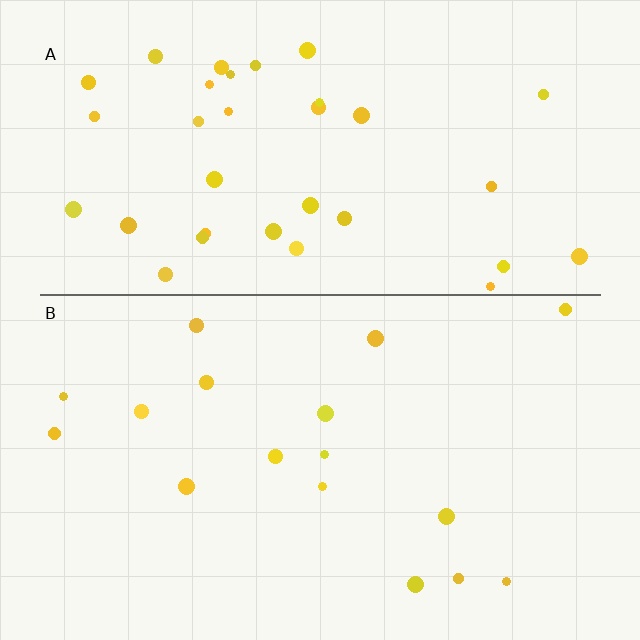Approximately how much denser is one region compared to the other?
Approximately 2.1× — region A over region B.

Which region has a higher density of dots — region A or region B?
A (the top).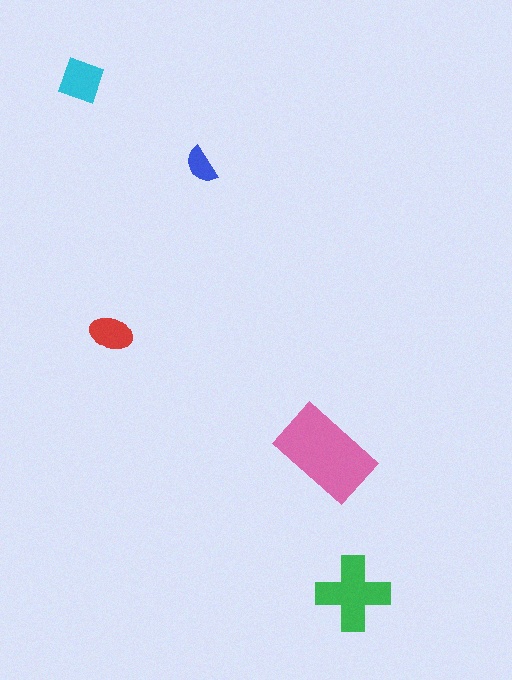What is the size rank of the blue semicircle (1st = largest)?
5th.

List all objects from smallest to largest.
The blue semicircle, the red ellipse, the cyan diamond, the green cross, the pink rectangle.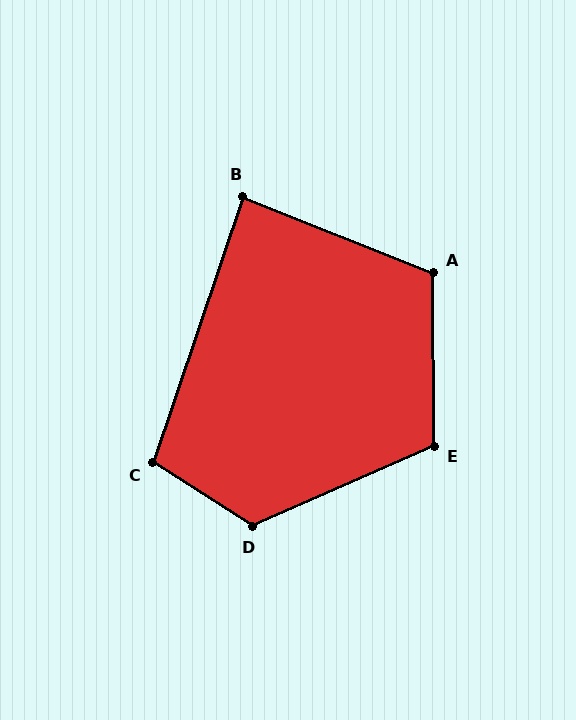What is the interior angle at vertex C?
Approximately 104 degrees (obtuse).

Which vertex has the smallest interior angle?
B, at approximately 87 degrees.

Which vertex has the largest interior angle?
D, at approximately 124 degrees.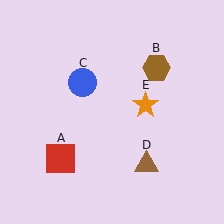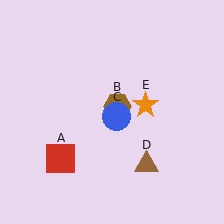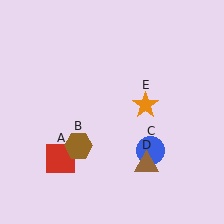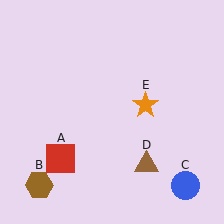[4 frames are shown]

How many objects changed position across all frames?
2 objects changed position: brown hexagon (object B), blue circle (object C).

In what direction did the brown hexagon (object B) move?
The brown hexagon (object B) moved down and to the left.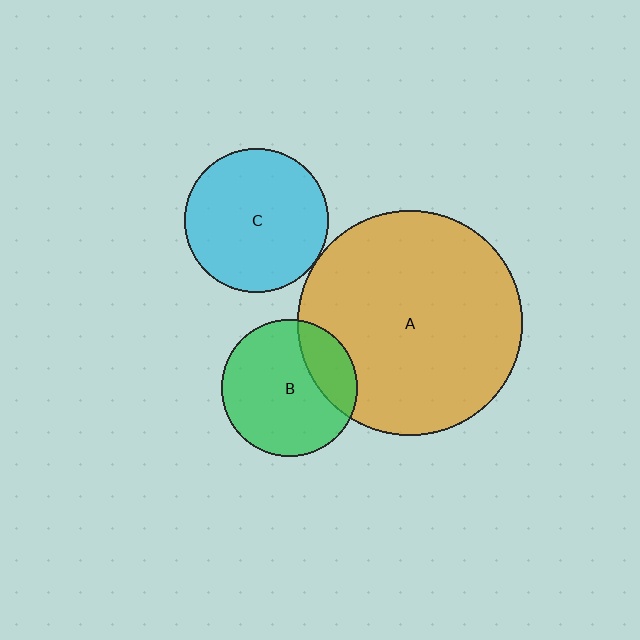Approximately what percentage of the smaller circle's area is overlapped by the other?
Approximately 5%.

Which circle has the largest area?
Circle A (orange).